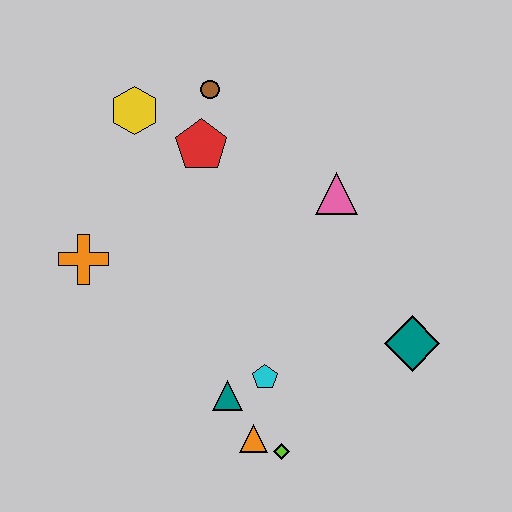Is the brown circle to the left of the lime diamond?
Yes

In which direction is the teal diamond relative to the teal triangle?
The teal diamond is to the right of the teal triangle.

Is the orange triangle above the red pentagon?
No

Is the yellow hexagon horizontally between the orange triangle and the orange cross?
Yes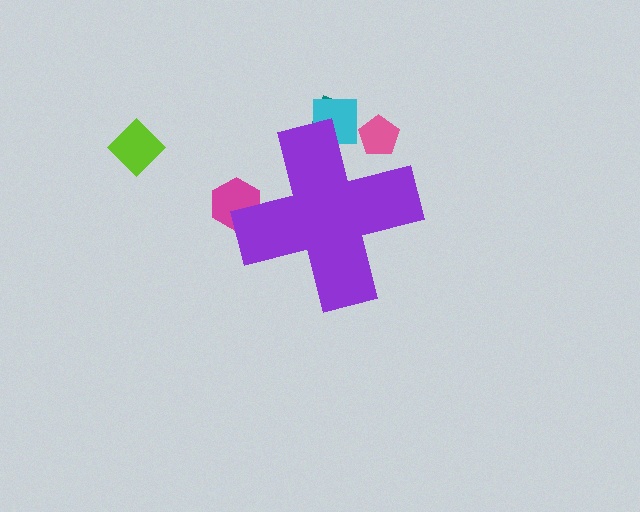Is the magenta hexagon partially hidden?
Yes, the magenta hexagon is partially hidden behind the purple cross.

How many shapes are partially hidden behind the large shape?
4 shapes are partially hidden.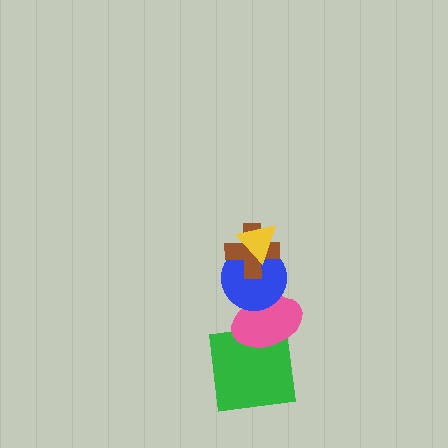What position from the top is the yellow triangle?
The yellow triangle is 1st from the top.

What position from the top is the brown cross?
The brown cross is 2nd from the top.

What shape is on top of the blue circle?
The brown cross is on top of the blue circle.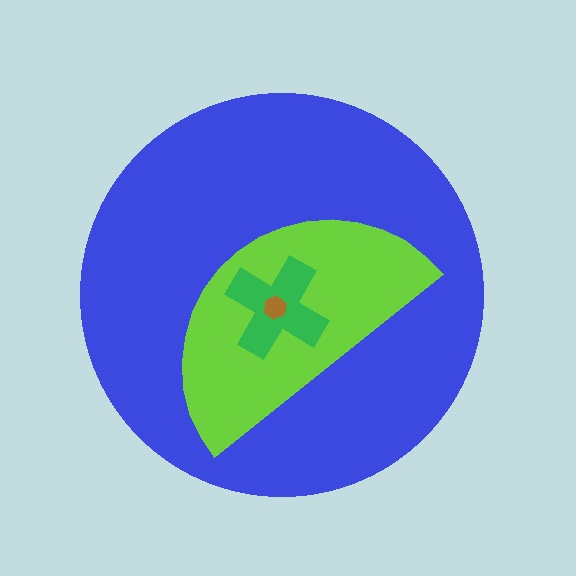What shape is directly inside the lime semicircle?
The green cross.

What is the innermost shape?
The brown hexagon.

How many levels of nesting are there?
4.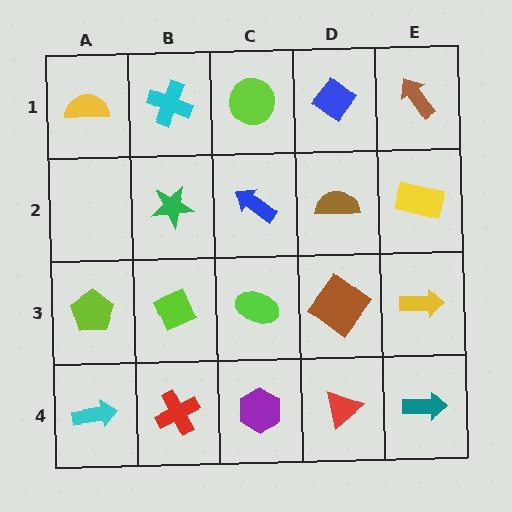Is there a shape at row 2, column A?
No, that cell is empty.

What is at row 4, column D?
A red triangle.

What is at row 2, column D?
A brown semicircle.